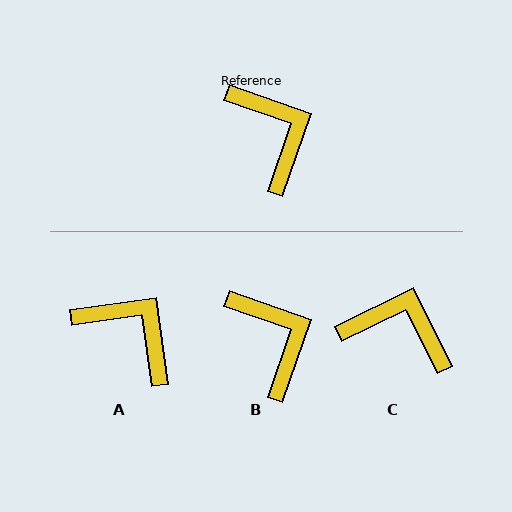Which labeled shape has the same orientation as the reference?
B.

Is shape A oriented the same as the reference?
No, it is off by about 27 degrees.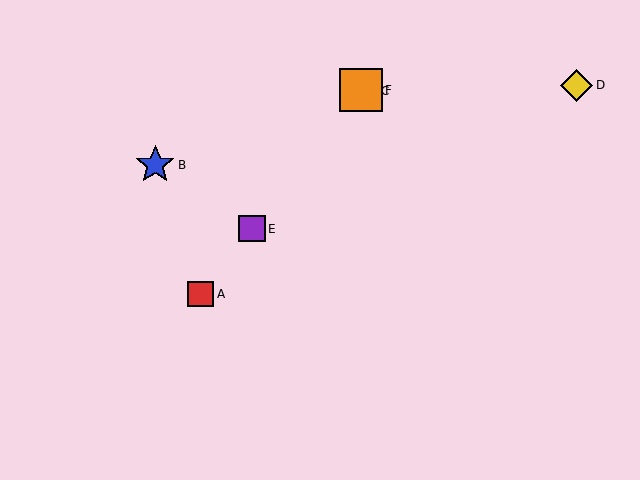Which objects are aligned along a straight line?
Objects A, C, E, F are aligned along a straight line.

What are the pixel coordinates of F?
Object F is at (361, 90).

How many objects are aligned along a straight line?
4 objects (A, C, E, F) are aligned along a straight line.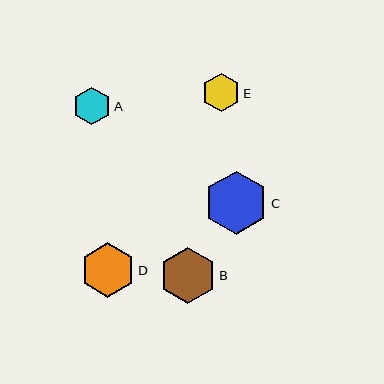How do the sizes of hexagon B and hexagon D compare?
Hexagon B and hexagon D are approximately the same size.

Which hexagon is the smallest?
Hexagon A is the smallest with a size of approximately 38 pixels.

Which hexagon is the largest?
Hexagon C is the largest with a size of approximately 63 pixels.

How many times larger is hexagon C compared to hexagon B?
Hexagon C is approximately 1.1 times the size of hexagon B.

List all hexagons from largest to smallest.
From largest to smallest: C, B, D, E, A.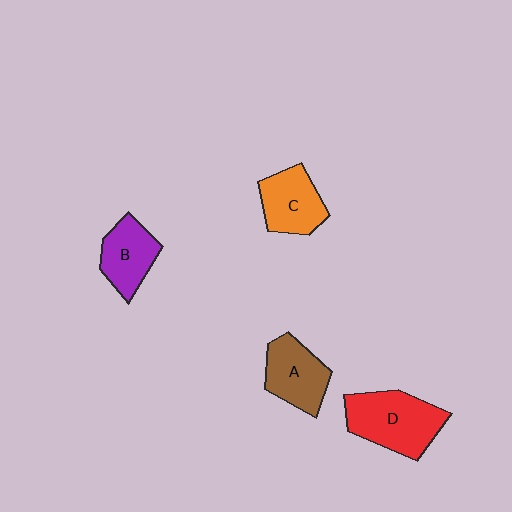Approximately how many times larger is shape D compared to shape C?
Approximately 1.4 times.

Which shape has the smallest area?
Shape B (purple).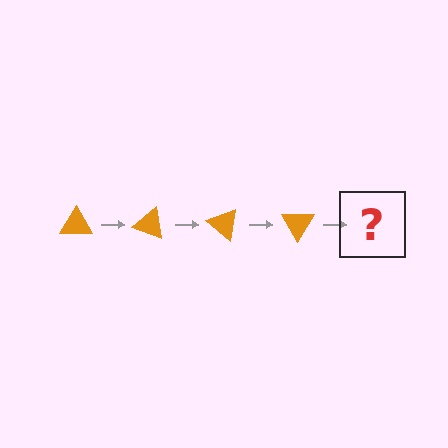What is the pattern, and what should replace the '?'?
The pattern is that the triangle rotates 20 degrees each step. The '?' should be an orange triangle rotated 80 degrees.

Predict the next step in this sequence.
The next step is an orange triangle rotated 80 degrees.